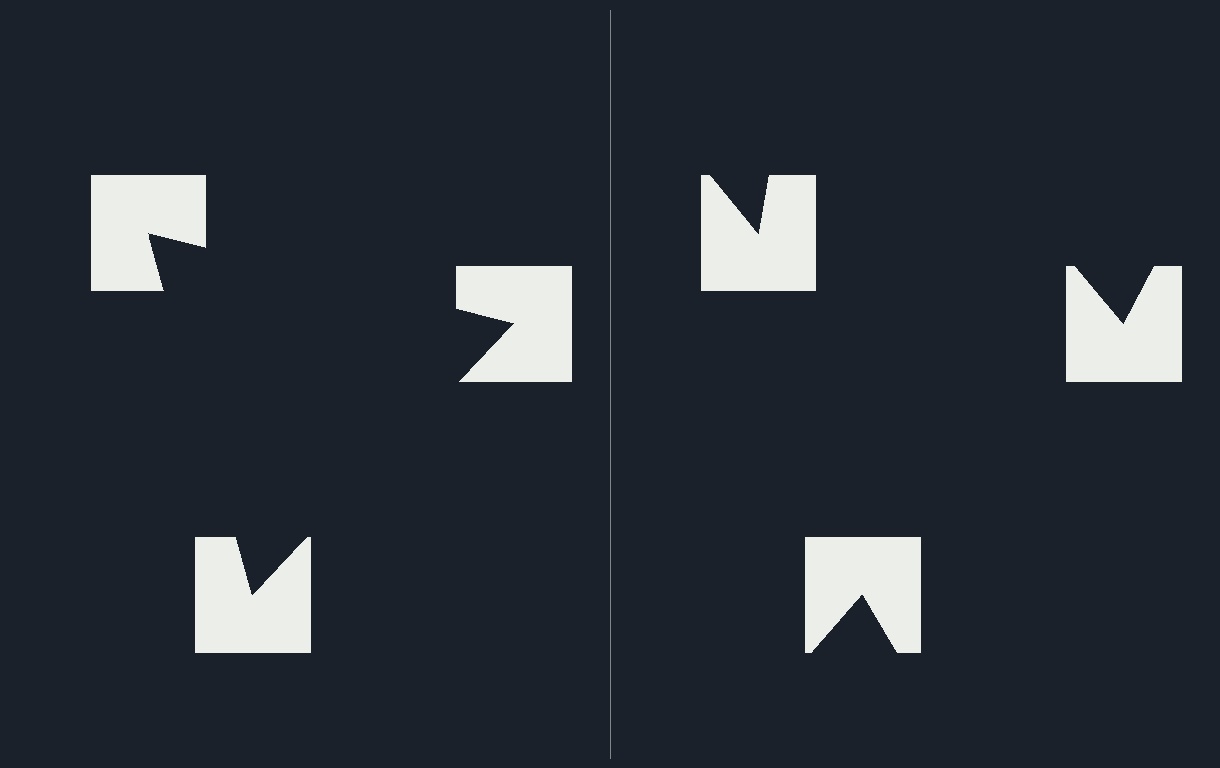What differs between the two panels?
The notched squares are positioned identically on both sides; only the wedge orientations differ. On the left they align to a triangle; on the right they are misaligned.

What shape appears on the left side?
An illusory triangle.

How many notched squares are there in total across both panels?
6 — 3 on each side.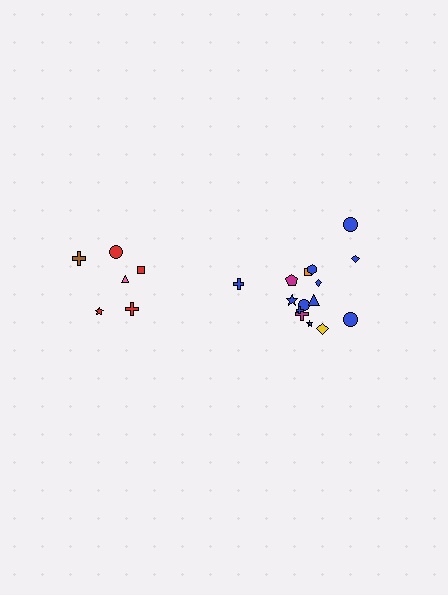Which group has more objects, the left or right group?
The right group.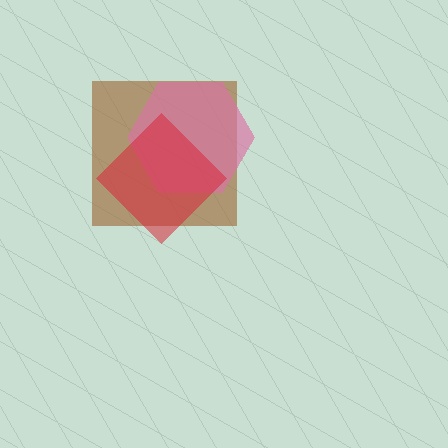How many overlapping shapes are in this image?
There are 3 overlapping shapes in the image.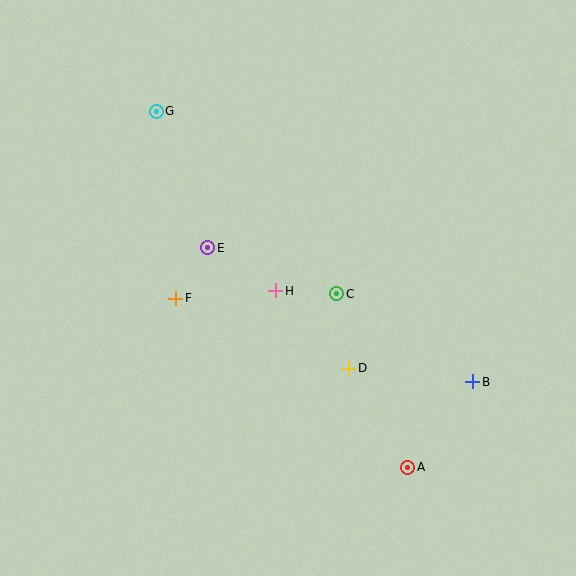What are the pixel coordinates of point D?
Point D is at (349, 368).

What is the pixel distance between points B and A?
The distance between B and A is 107 pixels.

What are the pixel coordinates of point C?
Point C is at (337, 294).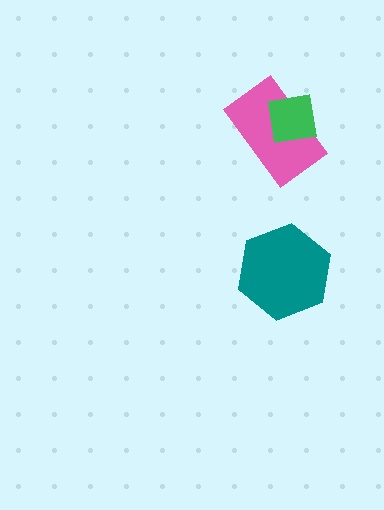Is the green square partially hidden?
No, no other shape covers it.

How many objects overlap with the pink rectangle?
1 object overlaps with the pink rectangle.